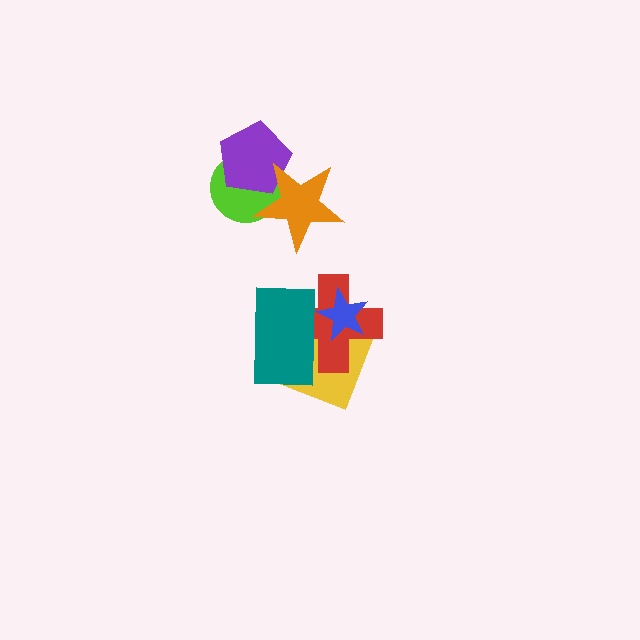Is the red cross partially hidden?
Yes, it is partially covered by another shape.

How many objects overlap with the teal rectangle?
3 objects overlap with the teal rectangle.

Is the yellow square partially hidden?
Yes, it is partially covered by another shape.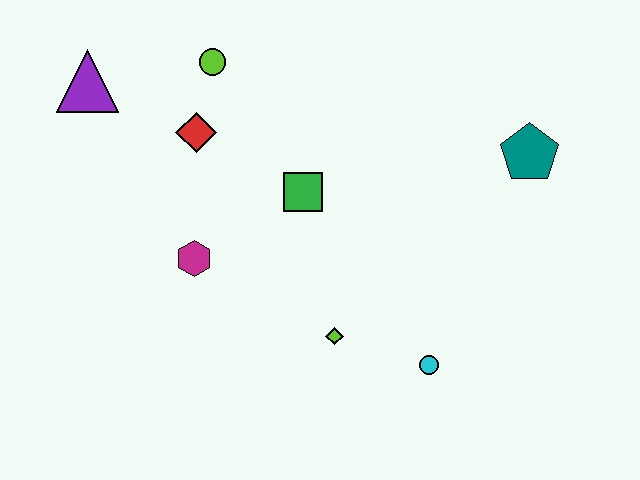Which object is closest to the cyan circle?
The lime diamond is closest to the cyan circle.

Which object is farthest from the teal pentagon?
The purple triangle is farthest from the teal pentagon.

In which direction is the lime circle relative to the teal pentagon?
The lime circle is to the left of the teal pentagon.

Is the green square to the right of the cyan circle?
No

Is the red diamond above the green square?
Yes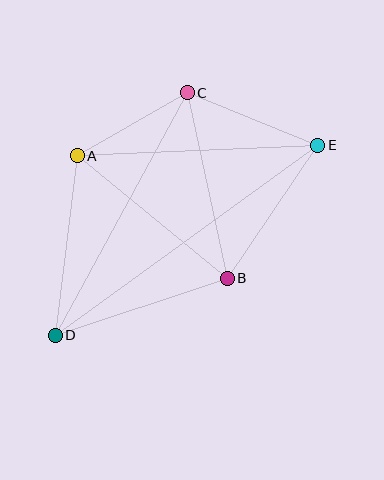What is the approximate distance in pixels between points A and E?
The distance between A and E is approximately 241 pixels.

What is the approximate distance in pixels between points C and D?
The distance between C and D is approximately 276 pixels.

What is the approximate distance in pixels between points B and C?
The distance between B and C is approximately 190 pixels.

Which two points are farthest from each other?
Points D and E are farthest from each other.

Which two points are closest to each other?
Points A and C are closest to each other.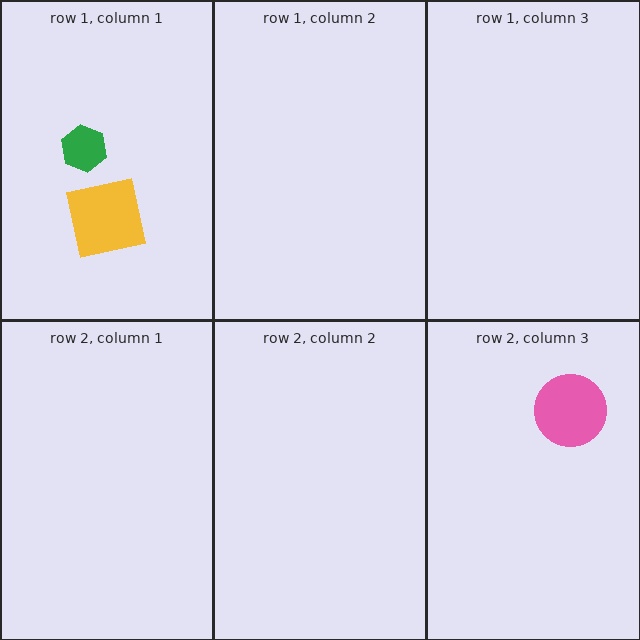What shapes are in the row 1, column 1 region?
The green hexagon, the yellow square.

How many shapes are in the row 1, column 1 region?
2.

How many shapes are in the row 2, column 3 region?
1.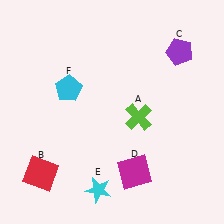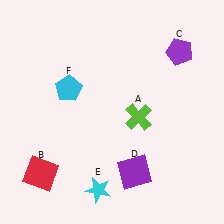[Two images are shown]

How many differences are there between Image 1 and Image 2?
There is 1 difference between the two images.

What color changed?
The square (D) changed from magenta in Image 1 to purple in Image 2.